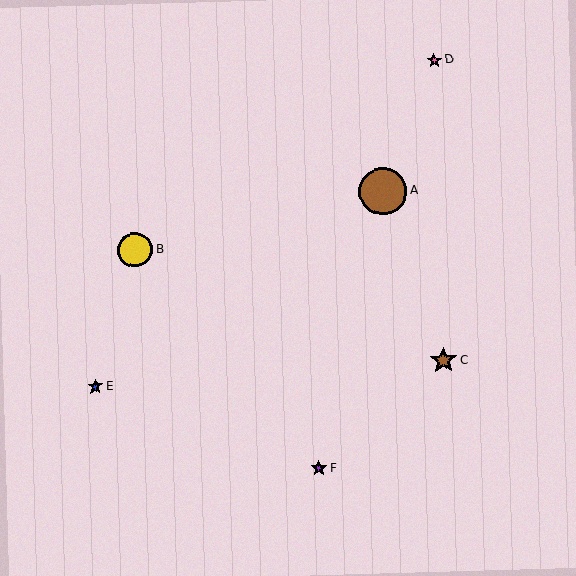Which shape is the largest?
The brown circle (labeled A) is the largest.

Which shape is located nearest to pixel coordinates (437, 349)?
The brown star (labeled C) at (443, 360) is nearest to that location.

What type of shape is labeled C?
Shape C is a brown star.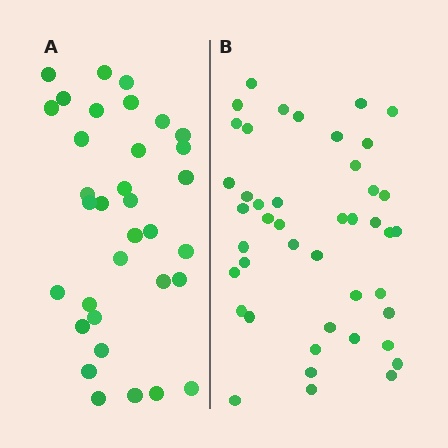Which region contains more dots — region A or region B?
Region B (the right region) has more dots.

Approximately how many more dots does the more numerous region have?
Region B has roughly 10 or so more dots than region A.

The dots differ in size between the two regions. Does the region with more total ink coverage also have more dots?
No. Region A has more total ink coverage because its dots are larger, but region B actually contains more individual dots. Total area can be misleading — the number of items is what matters here.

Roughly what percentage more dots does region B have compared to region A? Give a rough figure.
About 30% more.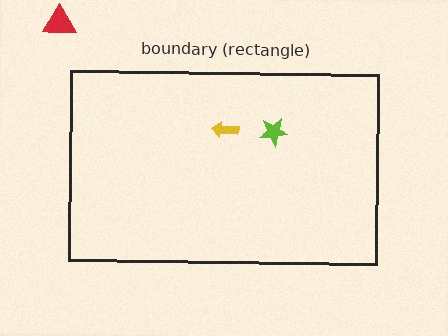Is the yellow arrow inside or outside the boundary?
Inside.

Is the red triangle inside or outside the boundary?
Outside.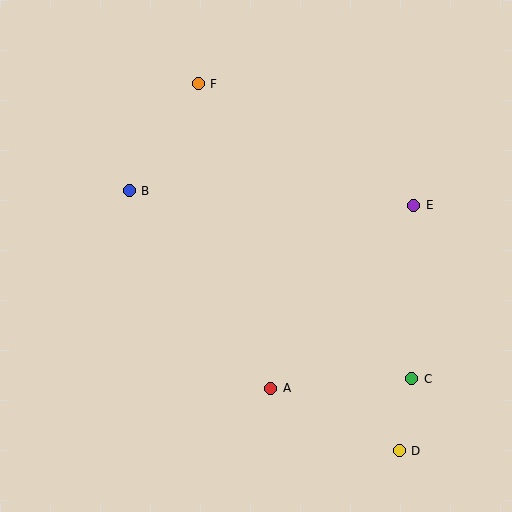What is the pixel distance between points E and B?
The distance between E and B is 285 pixels.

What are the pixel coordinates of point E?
Point E is at (414, 205).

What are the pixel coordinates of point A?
Point A is at (271, 388).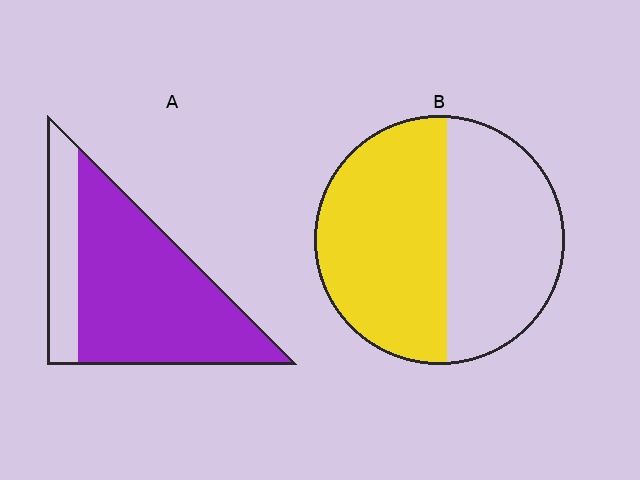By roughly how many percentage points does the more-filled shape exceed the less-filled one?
By roughly 25 percentage points (A over B).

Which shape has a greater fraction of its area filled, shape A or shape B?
Shape A.